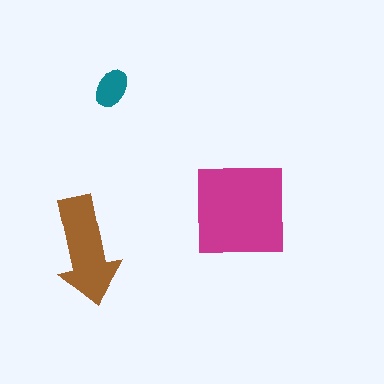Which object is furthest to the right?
The magenta square is rightmost.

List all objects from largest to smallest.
The magenta square, the brown arrow, the teal ellipse.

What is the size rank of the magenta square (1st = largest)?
1st.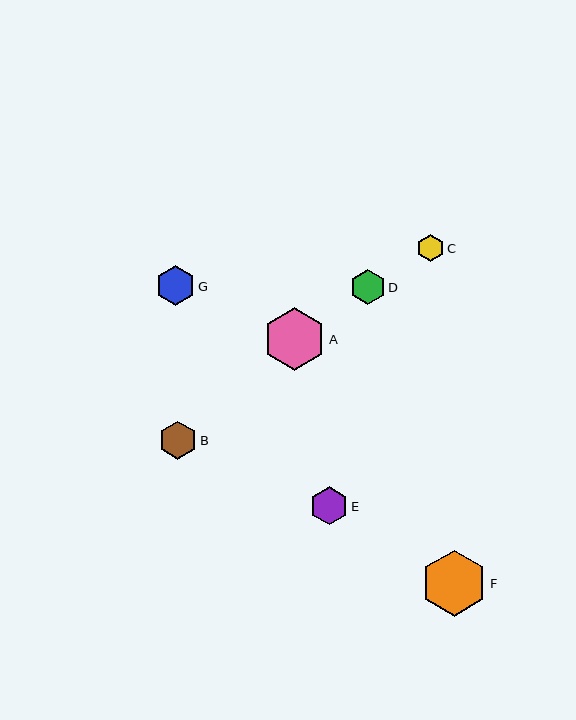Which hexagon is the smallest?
Hexagon C is the smallest with a size of approximately 27 pixels.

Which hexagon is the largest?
Hexagon F is the largest with a size of approximately 66 pixels.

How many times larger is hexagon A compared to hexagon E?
Hexagon A is approximately 1.7 times the size of hexagon E.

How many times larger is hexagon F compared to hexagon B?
Hexagon F is approximately 1.7 times the size of hexagon B.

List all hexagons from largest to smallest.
From largest to smallest: F, A, G, B, E, D, C.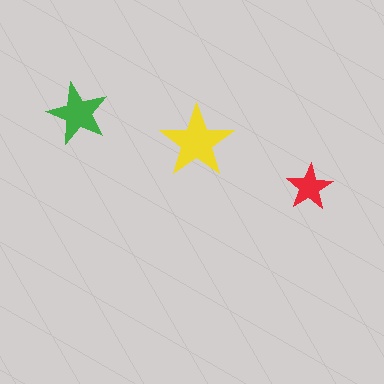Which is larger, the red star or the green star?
The green one.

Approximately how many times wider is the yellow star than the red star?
About 1.5 times wider.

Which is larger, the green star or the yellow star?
The yellow one.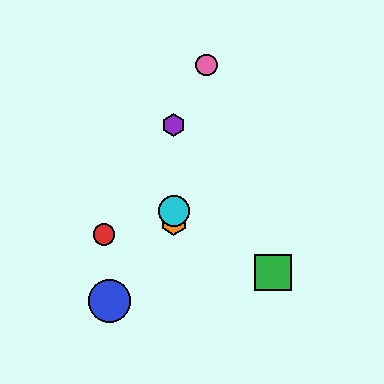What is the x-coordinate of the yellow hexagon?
The yellow hexagon is at x≈174.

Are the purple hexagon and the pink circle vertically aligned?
No, the purple hexagon is at x≈174 and the pink circle is at x≈206.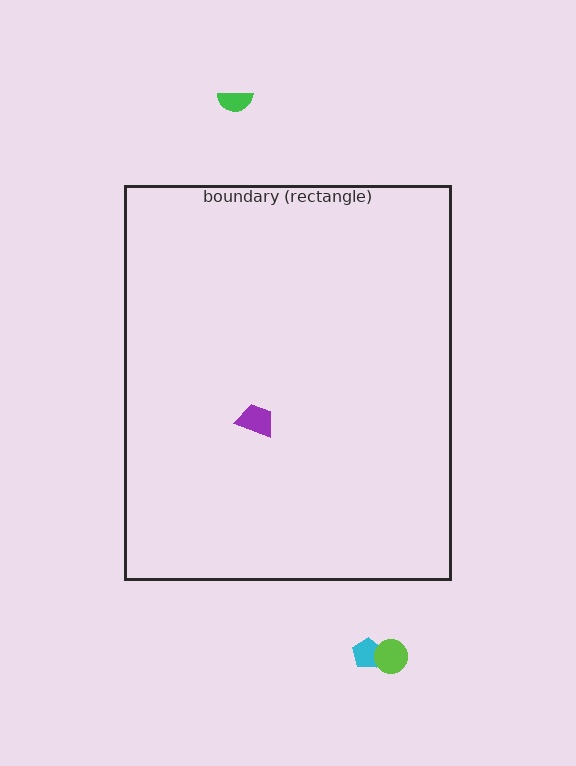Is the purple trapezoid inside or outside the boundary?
Inside.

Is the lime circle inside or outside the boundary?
Outside.